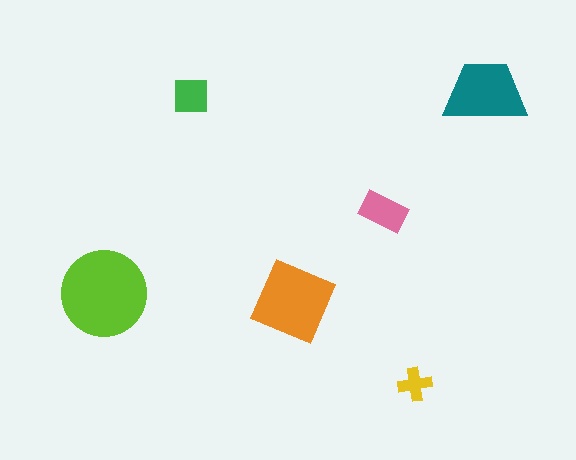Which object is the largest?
The lime circle.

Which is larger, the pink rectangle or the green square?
The pink rectangle.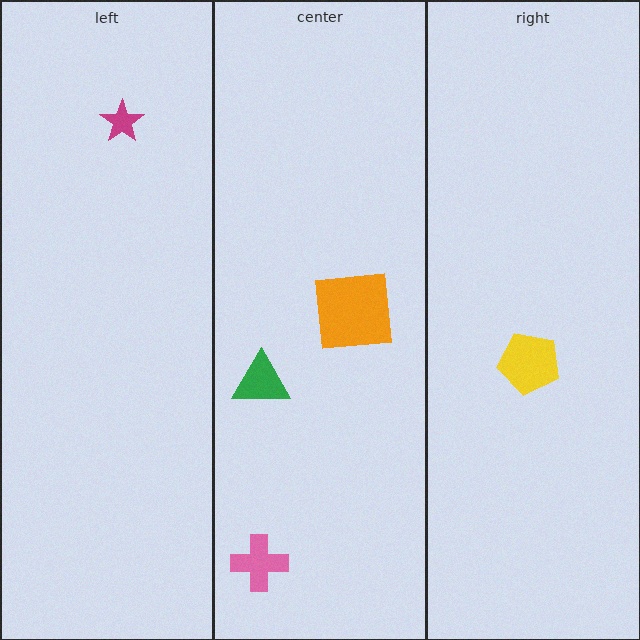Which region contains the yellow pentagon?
The right region.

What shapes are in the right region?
The yellow pentagon.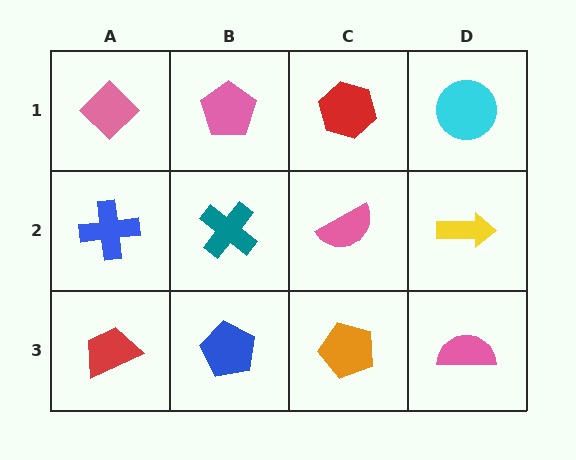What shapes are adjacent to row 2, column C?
A red hexagon (row 1, column C), an orange pentagon (row 3, column C), a teal cross (row 2, column B), a yellow arrow (row 2, column D).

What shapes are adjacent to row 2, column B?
A pink pentagon (row 1, column B), a blue pentagon (row 3, column B), a blue cross (row 2, column A), a pink semicircle (row 2, column C).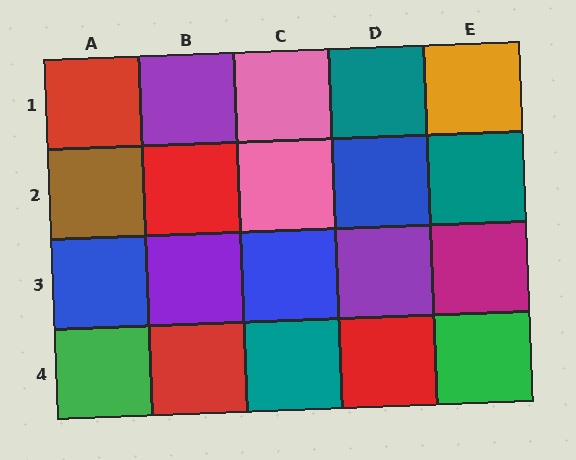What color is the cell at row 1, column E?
Orange.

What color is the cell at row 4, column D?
Red.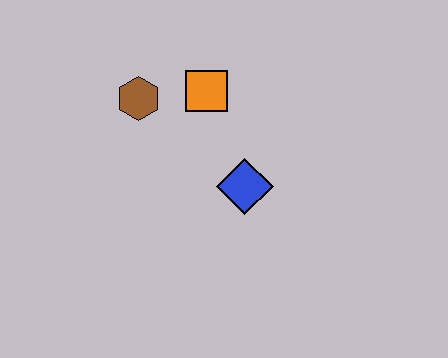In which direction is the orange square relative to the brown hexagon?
The orange square is to the right of the brown hexagon.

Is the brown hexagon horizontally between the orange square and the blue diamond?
No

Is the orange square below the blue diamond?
No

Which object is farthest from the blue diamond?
The brown hexagon is farthest from the blue diamond.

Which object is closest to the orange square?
The brown hexagon is closest to the orange square.